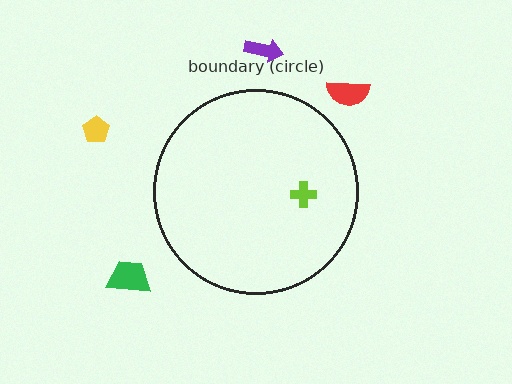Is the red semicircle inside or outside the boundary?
Outside.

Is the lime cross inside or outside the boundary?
Inside.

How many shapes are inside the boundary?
1 inside, 4 outside.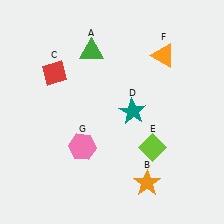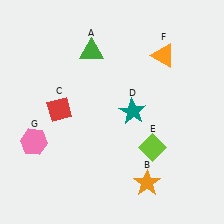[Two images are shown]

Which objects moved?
The objects that moved are: the red diamond (C), the pink hexagon (G).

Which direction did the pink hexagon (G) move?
The pink hexagon (G) moved left.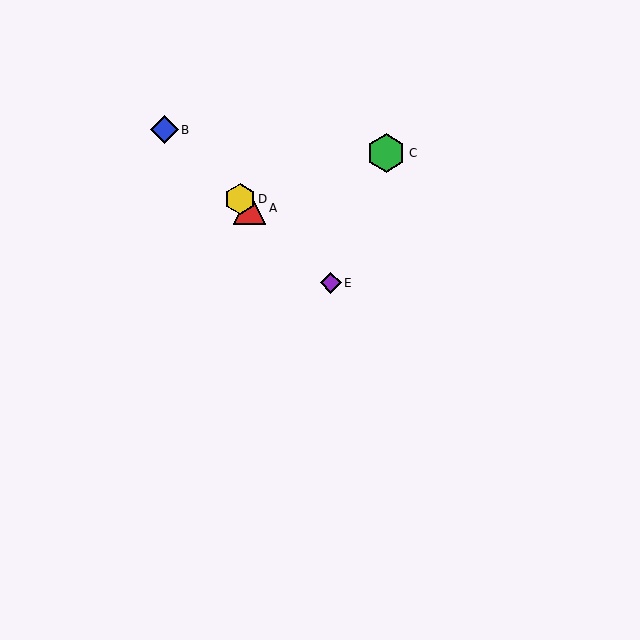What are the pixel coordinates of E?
Object E is at (331, 283).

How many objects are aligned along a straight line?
4 objects (A, B, D, E) are aligned along a straight line.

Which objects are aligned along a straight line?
Objects A, B, D, E are aligned along a straight line.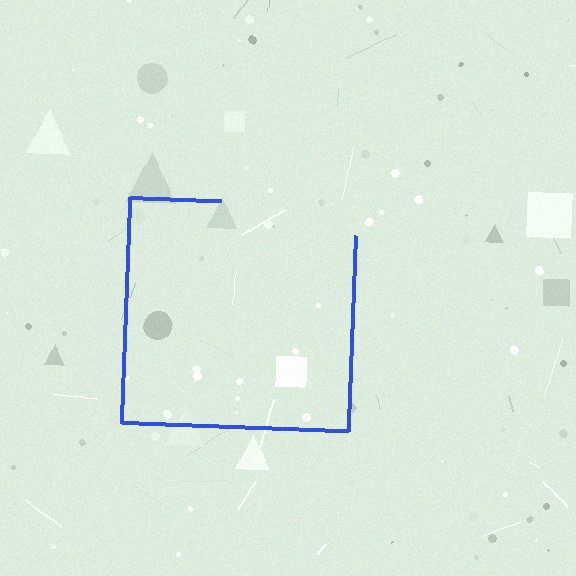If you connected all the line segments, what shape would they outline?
They would outline a square.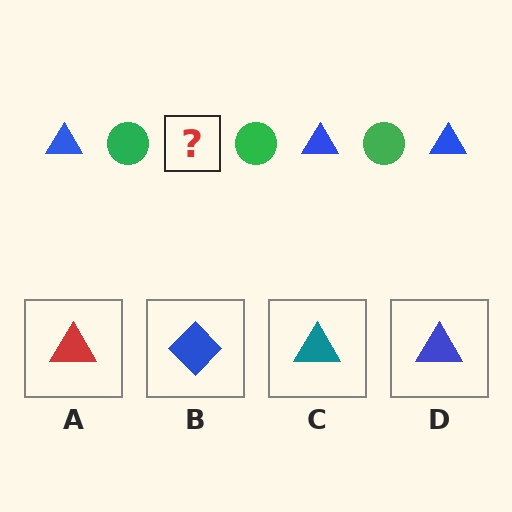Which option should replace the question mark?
Option D.